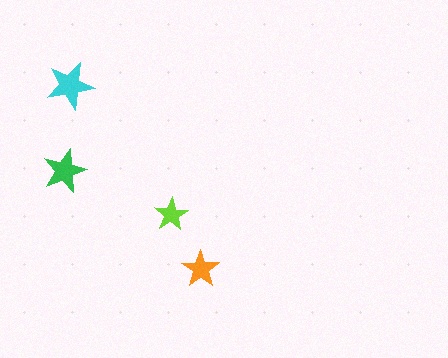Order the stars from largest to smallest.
the cyan one, the green one, the orange one, the lime one.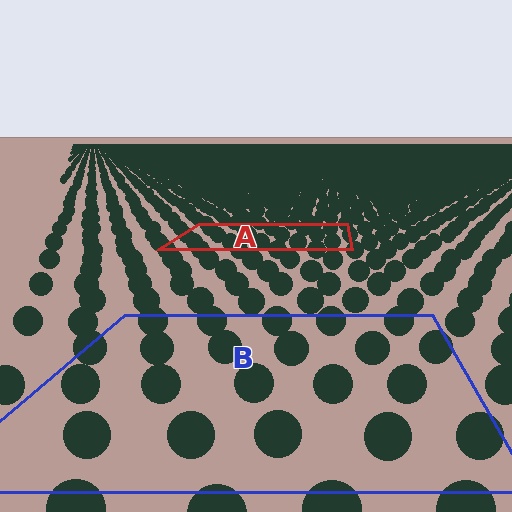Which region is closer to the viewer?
Region B is closer. The texture elements there are larger and more spread out.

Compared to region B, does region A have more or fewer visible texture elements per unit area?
Region A has more texture elements per unit area — they are packed more densely because it is farther away.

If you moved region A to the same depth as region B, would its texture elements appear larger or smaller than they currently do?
They would appear larger. At a closer depth, the same texture elements are projected at a bigger on-screen size.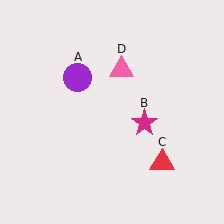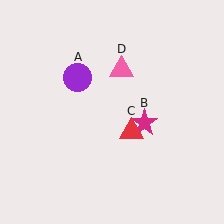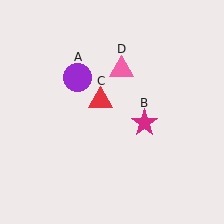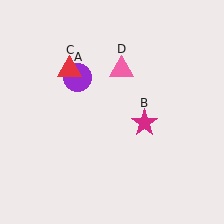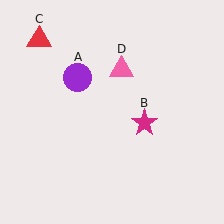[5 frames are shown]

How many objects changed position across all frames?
1 object changed position: red triangle (object C).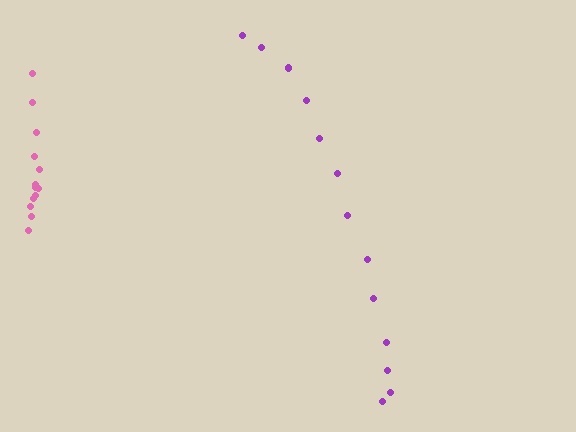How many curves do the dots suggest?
There are 2 distinct paths.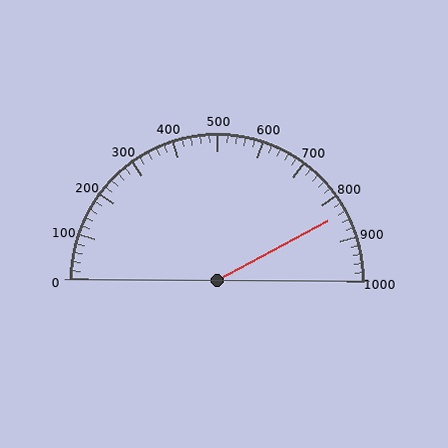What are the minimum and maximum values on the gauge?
The gauge ranges from 0 to 1000.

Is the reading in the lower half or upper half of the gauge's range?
The reading is in the upper half of the range (0 to 1000).